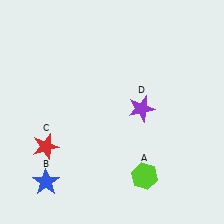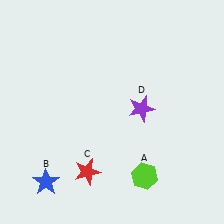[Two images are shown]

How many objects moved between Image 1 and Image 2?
1 object moved between the two images.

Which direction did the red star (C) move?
The red star (C) moved right.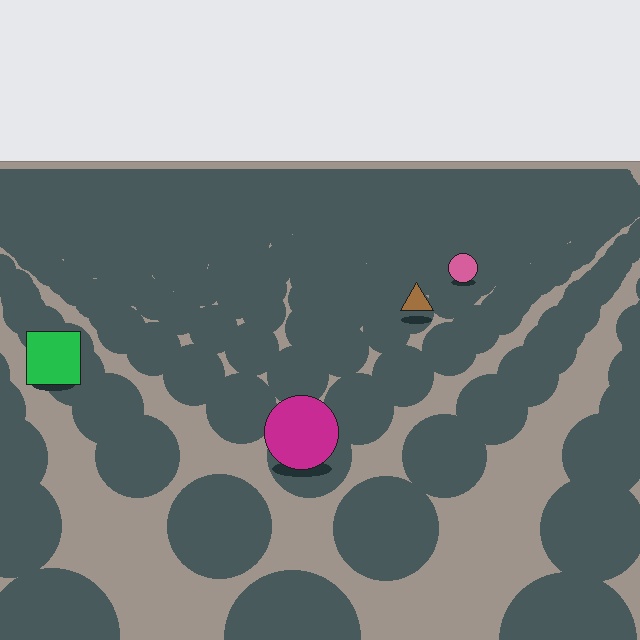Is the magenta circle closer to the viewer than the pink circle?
Yes. The magenta circle is closer — you can tell from the texture gradient: the ground texture is coarser near it.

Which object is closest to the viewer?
The magenta circle is closest. The texture marks near it are larger and more spread out.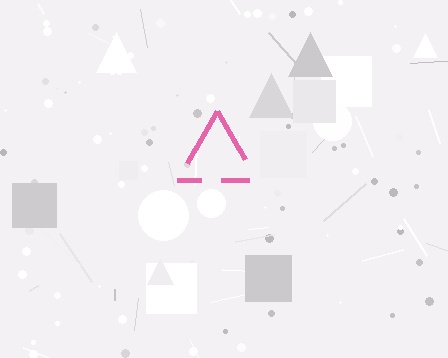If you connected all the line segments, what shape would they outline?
They would outline a triangle.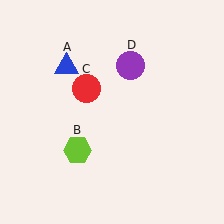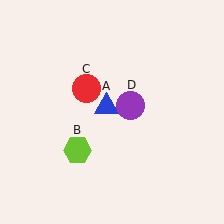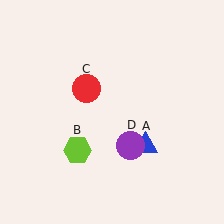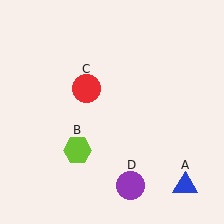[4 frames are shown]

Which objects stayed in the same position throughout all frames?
Lime hexagon (object B) and red circle (object C) remained stationary.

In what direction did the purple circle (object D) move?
The purple circle (object D) moved down.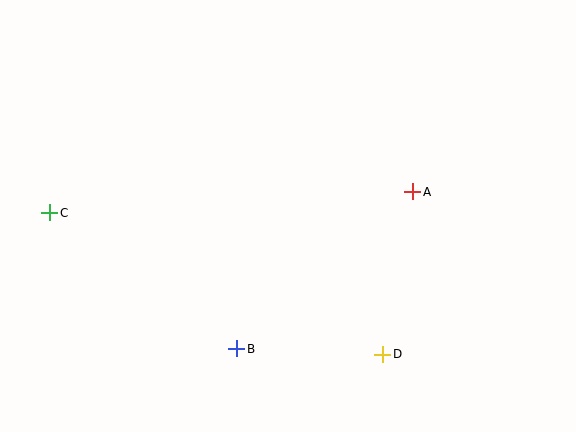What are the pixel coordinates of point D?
Point D is at (383, 354).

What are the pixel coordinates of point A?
Point A is at (412, 192).